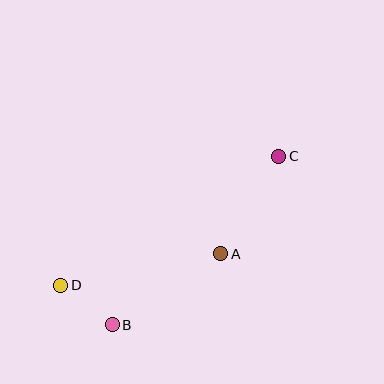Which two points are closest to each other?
Points B and D are closest to each other.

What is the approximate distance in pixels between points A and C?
The distance between A and C is approximately 113 pixels.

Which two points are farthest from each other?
Points C and D are farthest from each other.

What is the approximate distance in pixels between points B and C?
The distance between B and C is approximately 237 pixels.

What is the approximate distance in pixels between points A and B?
The distance between A and B is approximately 130 pixels.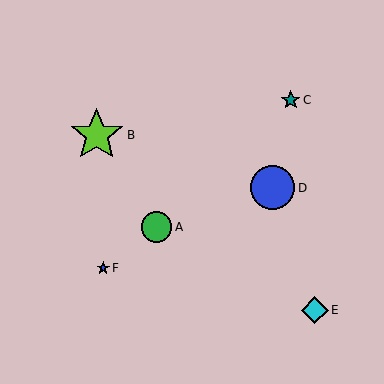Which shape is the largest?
The lime star (labeled B) is the largest.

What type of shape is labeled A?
Shape A is a green circle.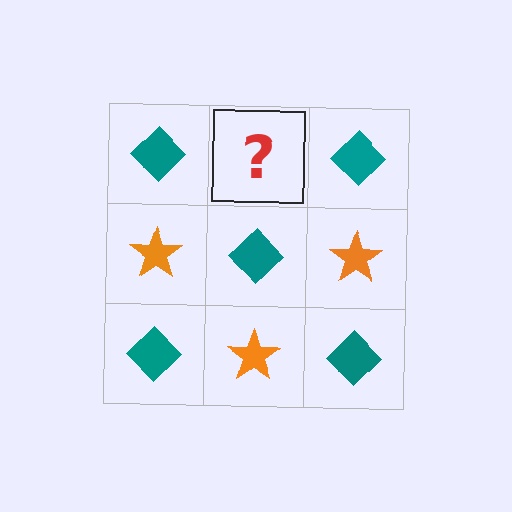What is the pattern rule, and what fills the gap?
The rule is that it alternates teal diamond and orange star in a checkerboard pattern. The gap should be filled with an orange star.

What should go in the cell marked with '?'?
The missing cell should contain an orange star.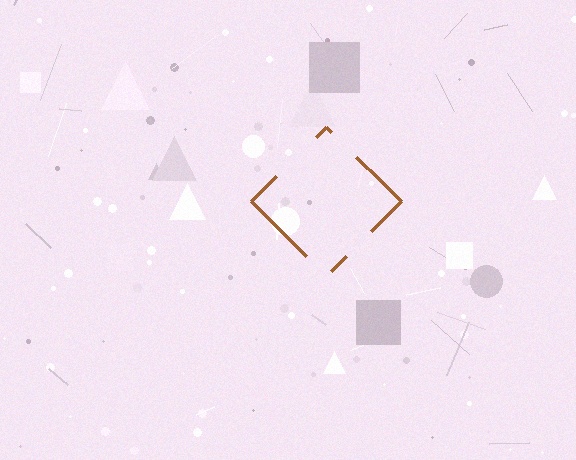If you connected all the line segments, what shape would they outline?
They would outline a diamond.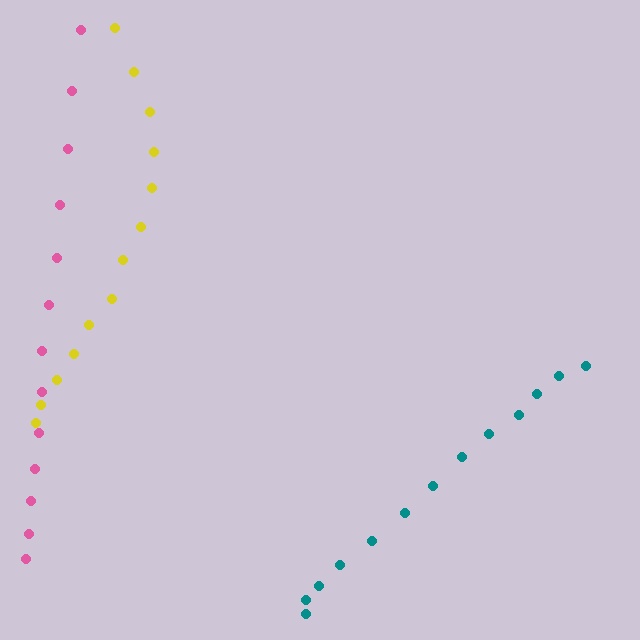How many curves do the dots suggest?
There are 3 distinct paths.